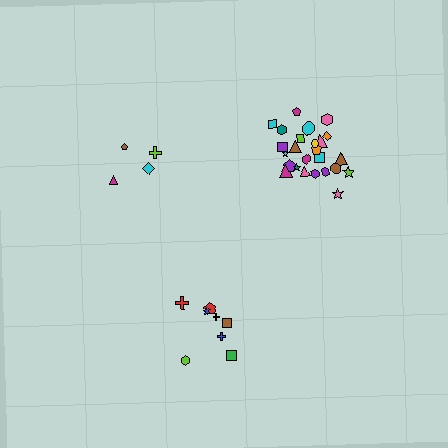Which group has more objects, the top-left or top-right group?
The top-right group.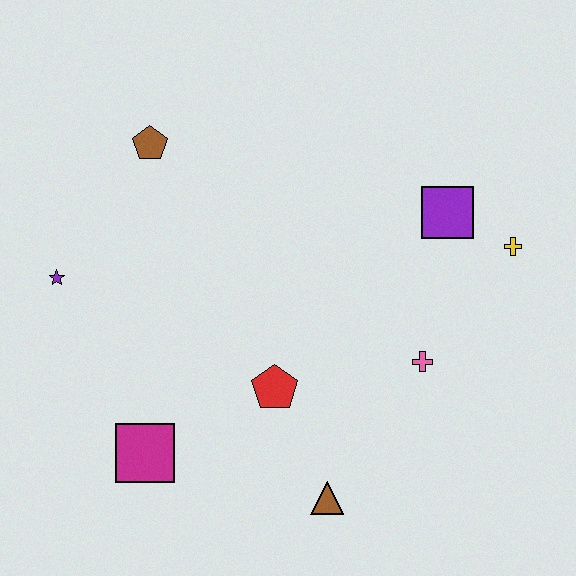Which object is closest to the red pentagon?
The brown triangle is closest to the red pentagon.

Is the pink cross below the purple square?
Yes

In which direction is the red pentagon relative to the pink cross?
The red pentagon is to the left of the pink cross.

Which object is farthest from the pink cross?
The purple star is farthest from the pink cross.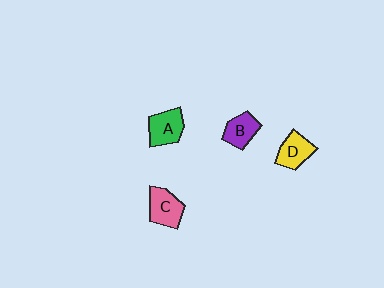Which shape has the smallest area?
Shape B (purple).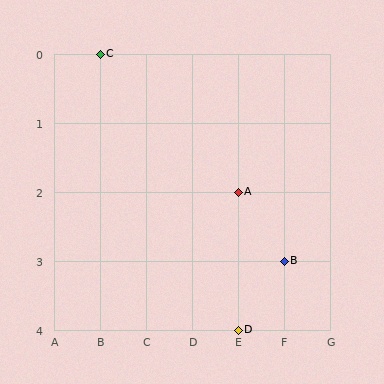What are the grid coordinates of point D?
Point D is at grid coordinates (E, 4).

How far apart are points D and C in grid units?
Points D and C are 3 columns and 4 rows apart (about 5.0 grid units diagonally).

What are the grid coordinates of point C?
Point C is at grid coordinates (B, 0).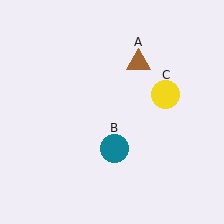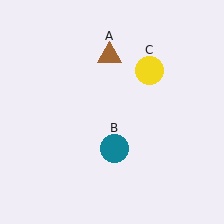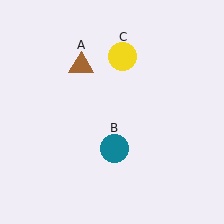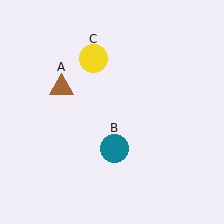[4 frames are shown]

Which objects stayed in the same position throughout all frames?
Teal circle (object B) remained stationary.